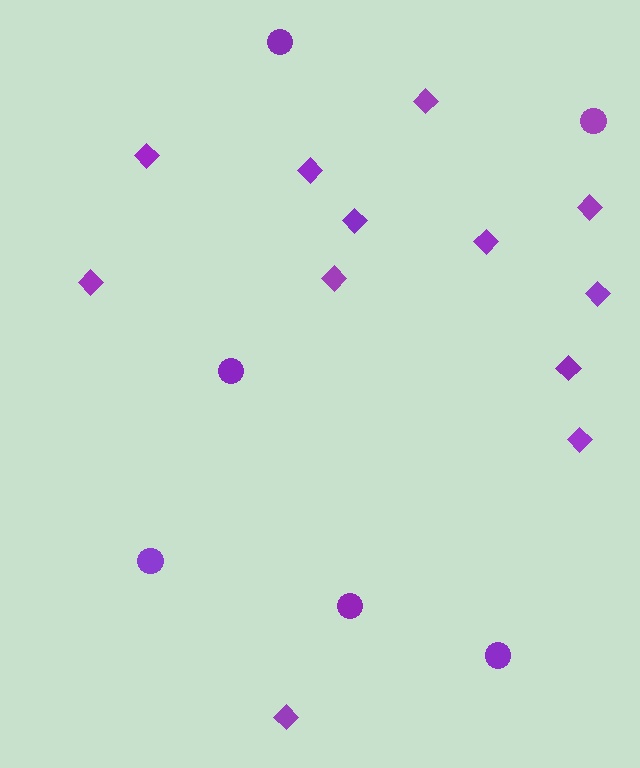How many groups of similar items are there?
There are 2 groups: one group of circles (6) and one group of diamonds (12).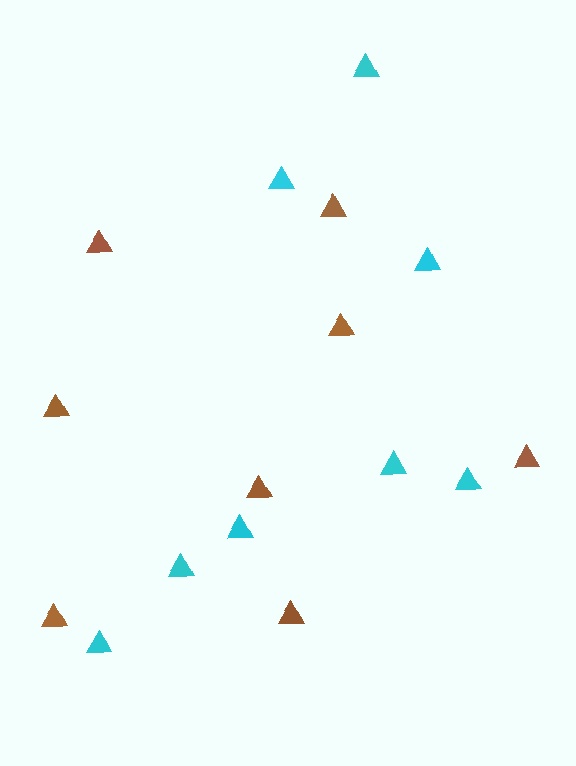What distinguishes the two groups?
There are 2 groups: one group of brown triangles (8) and one group of cyan triangles (8).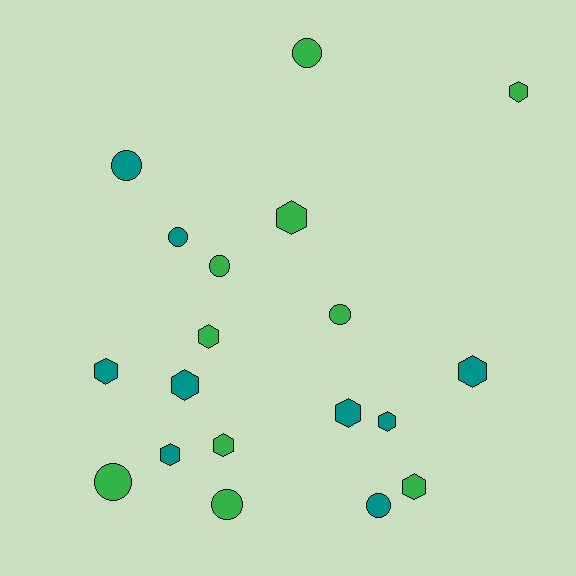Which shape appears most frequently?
Hexagon, with 11 objects.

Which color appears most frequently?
Green, with 10 objects.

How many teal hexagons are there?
There are 6 teal hexagons.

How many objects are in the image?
There are 19 objects.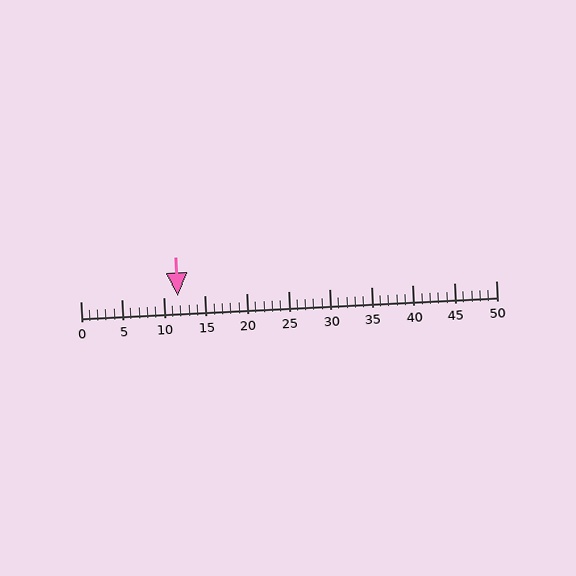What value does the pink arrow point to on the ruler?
The pink arrow points to approximately 12.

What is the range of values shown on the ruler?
The ruler shows values from 0 to 50.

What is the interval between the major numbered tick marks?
The major tick marks are spaced 5 units apart.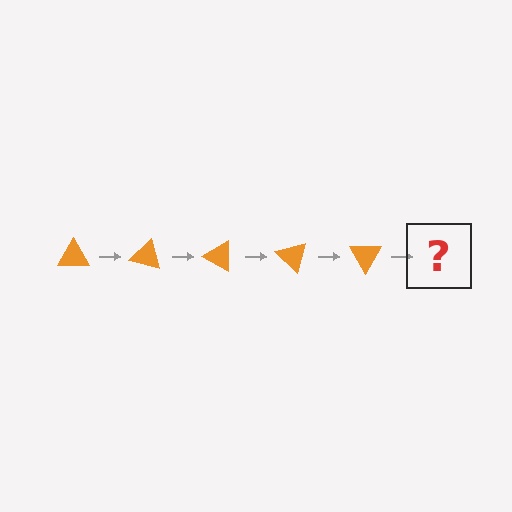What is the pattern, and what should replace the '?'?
The pattern is that the triangle rotates 15 degrees each step. The '?' should be an orange triangle rotated 75 degrees.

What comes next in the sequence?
The next element should be an orange triangle rotated 75 degrees.